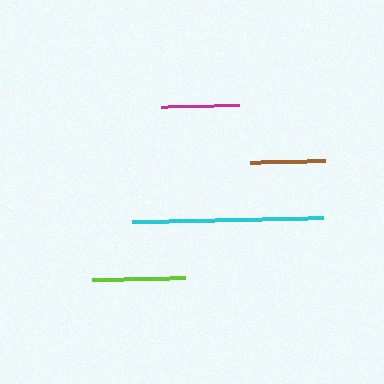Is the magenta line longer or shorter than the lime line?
The lime line is longer than the magenta line.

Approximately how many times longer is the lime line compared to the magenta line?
The lime line is approximately 1.2 times the length of the magenta line.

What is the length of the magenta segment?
The magenta segment is approximately 78 pixels long.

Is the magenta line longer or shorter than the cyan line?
The cyan line is longer than the magenta line.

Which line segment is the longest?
The cyan line is the longest at approximately 191 pixels.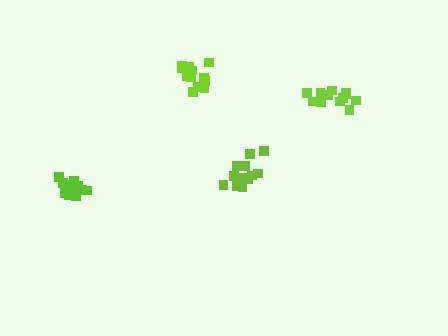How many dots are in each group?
Group 1: 14 dots, Group 2: 14 dots, Group 3: 12 dots, Group 4: 14 dots (54 total).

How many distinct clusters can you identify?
There are 4 distinct clusters.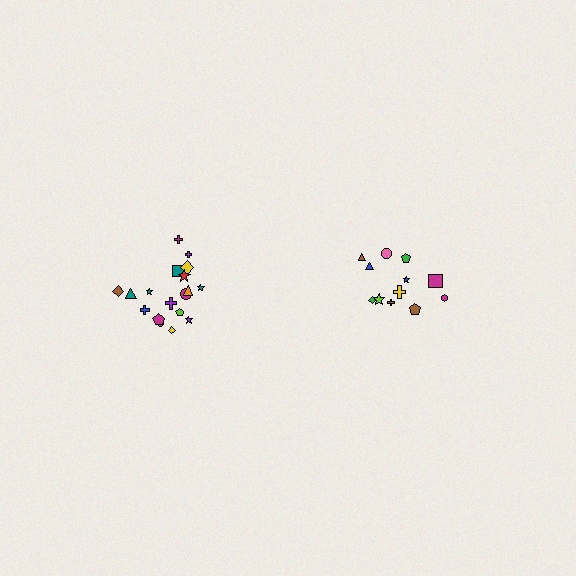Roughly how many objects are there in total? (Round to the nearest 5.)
Roughly 30 objects in total.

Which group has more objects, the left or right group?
The left group.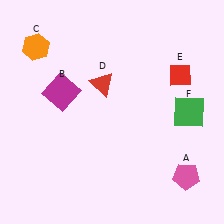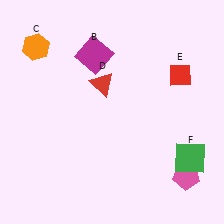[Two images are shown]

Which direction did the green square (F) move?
The green square (F) moved down.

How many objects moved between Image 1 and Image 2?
2 objects moved between the two images.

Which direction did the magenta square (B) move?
The magenta square (B) moved up.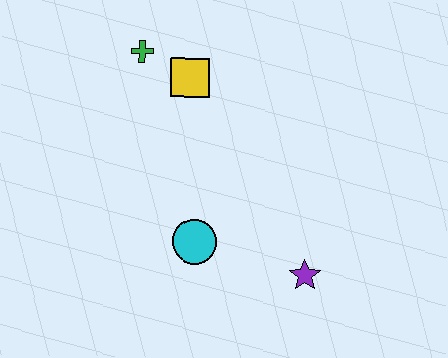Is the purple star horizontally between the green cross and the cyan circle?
No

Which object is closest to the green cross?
The yellow square is closest to the green cross.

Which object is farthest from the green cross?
The purple star is farthest from the green cross.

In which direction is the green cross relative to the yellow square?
The green cross is to the left of the yellow square.